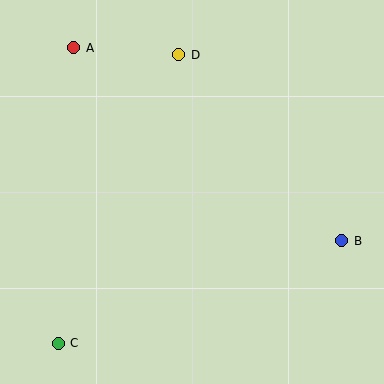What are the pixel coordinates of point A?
Point A is at (74, 48).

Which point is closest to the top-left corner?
Point A is closest to the top-left corner.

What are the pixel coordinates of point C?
Point C is at (58, 343).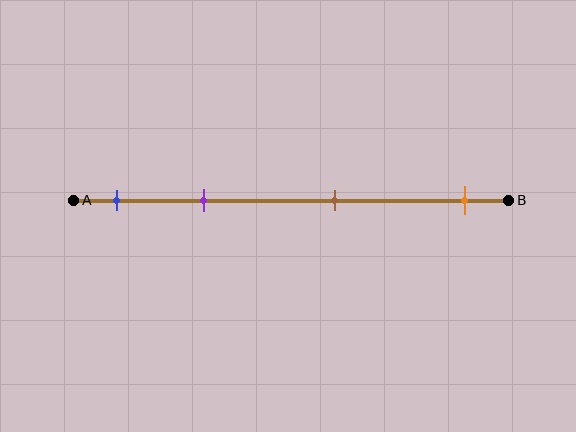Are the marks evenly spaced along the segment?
No, the marks are not evenly spaced.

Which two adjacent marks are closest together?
The blue and purple marks are the closest adjacent pair.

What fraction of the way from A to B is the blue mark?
The blue mark is approximately 10% (0.1) of the way from A to B.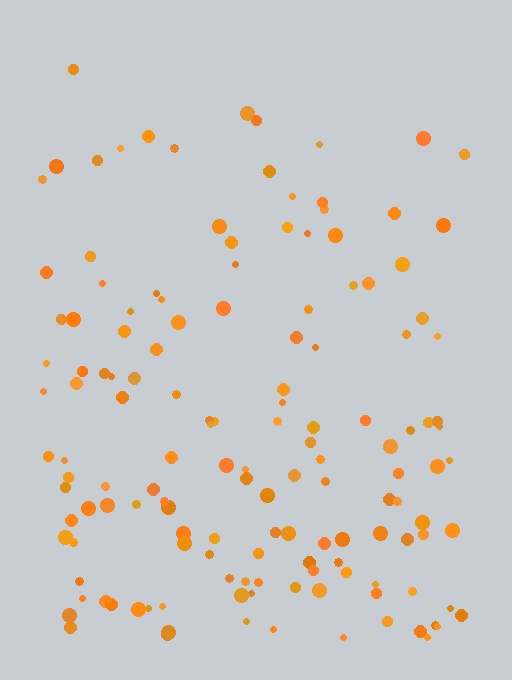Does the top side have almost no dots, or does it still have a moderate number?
Still a moderate number, just noticeably fewer than the bottom.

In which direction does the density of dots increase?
From top to bottom, with the bottom side densest.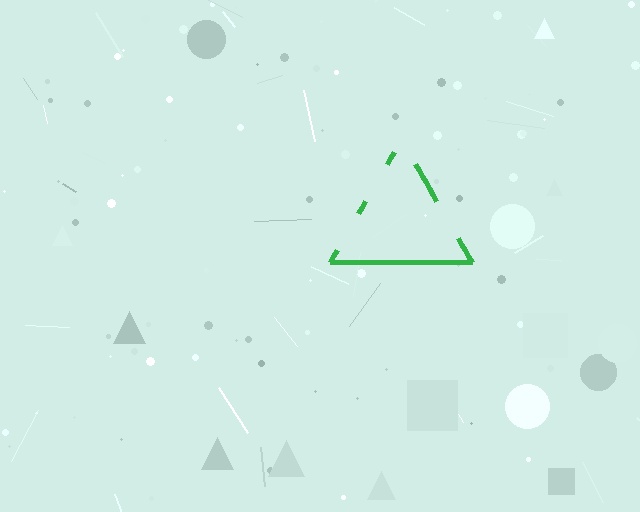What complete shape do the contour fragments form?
The contour fragments form a triangle.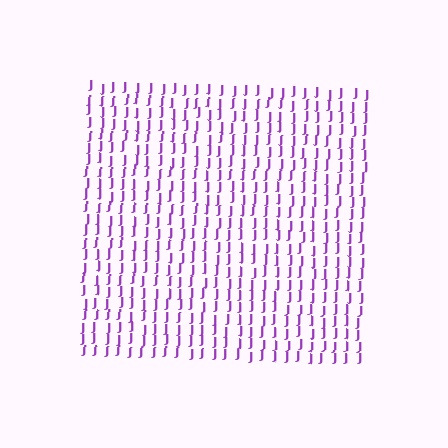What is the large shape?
The large shape is a square.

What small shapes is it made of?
It is made of small letter J's.